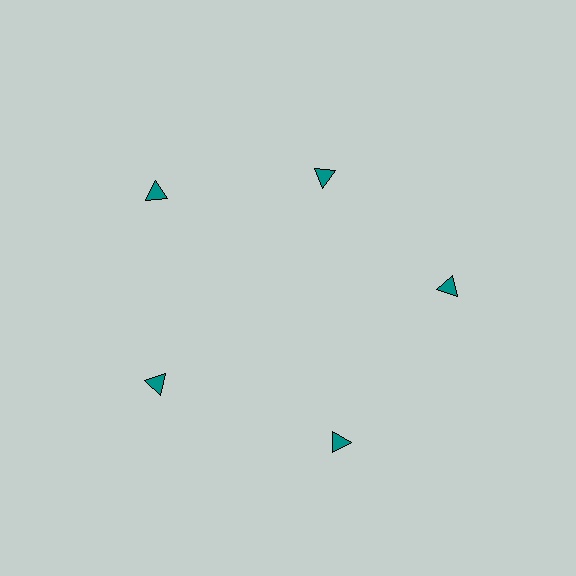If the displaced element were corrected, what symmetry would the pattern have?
It would have 5-fold rotational symmetry — the pattern would map onto itself every 72 degrees.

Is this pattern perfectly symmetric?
No. The 5 teal triangles are arranged in a ring, but one element near the 1 o'clock position is pulled inward toward the center, breaking the 5-fold rotational symmetry.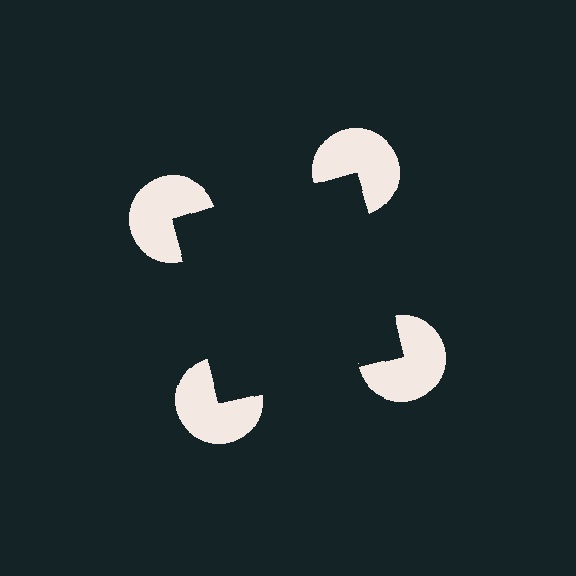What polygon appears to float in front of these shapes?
An illusory square — its edges are inferred from the aligned wedge cuts in the pac-man discs, not physically drawn.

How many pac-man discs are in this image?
There are 4 — one at each vertex of the illusory square.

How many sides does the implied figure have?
4 sides.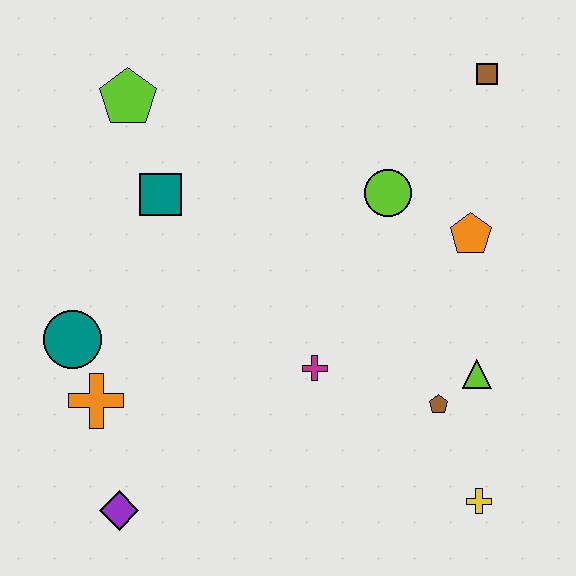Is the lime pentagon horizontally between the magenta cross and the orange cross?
Yes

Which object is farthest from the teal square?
The yellow cross is farthest from the teal square.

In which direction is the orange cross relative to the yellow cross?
The orange cross is to the left of the yellow cross.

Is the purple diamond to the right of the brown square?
No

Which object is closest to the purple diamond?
The orange cross is closest to the purple diamond.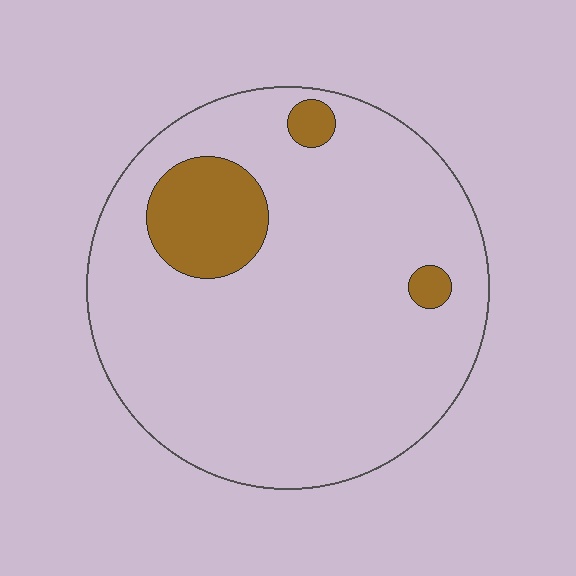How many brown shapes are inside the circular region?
3.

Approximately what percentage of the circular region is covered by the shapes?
Approximately 10%.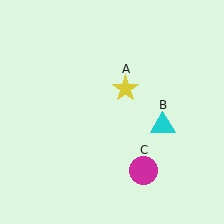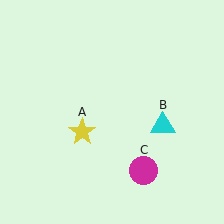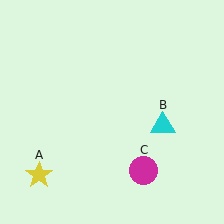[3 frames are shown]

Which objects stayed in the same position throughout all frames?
Cyan triangle (object B) and magenta circle (object C) remained stationary.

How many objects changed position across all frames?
1 object changed position: yellow star (object A).